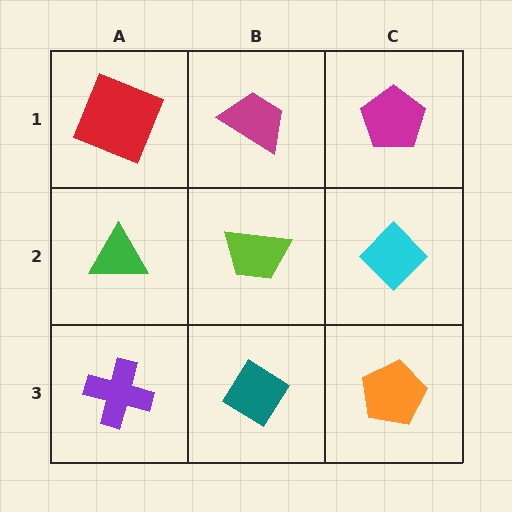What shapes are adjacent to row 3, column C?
A cyan diamond (row 2, column C), a teal diamond (row 3, column B).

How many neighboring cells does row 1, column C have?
2.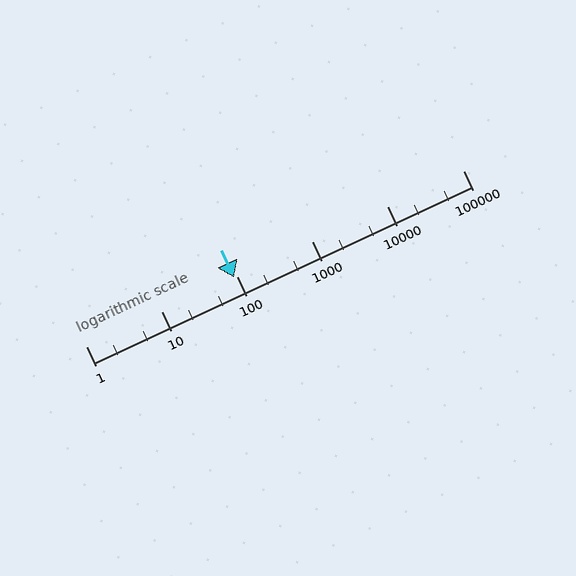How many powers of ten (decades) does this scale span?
The scale spans 5 decades, from 1 to 100000.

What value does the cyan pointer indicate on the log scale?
The pointer indicates approximately 92.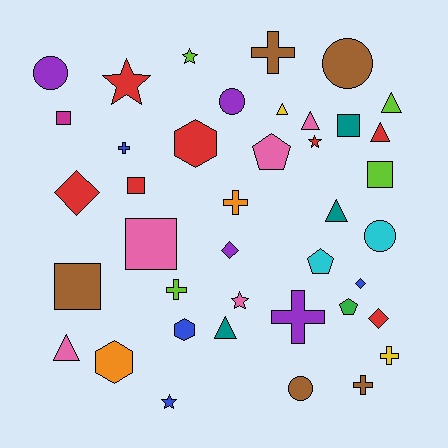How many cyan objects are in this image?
There are 2 cyan objects.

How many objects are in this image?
There are 40 objects.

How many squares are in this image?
There are 6 squares.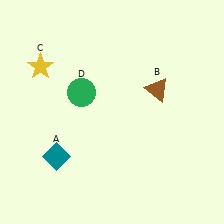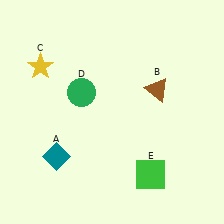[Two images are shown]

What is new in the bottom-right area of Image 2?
A green square (E) was added in the bottom-right area of Image 2.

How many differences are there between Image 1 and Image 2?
There is 1 difference between the two images.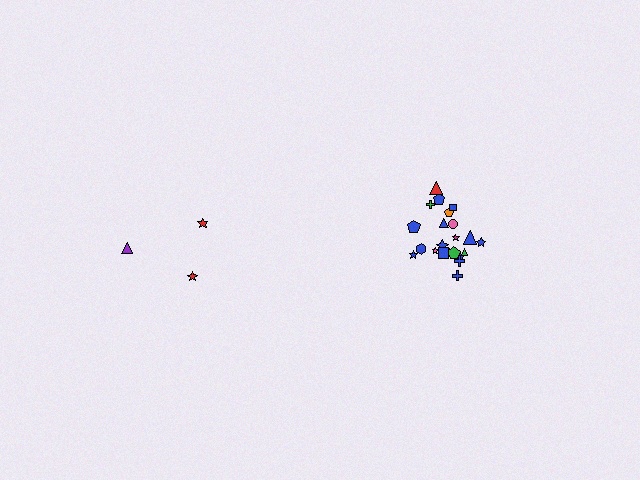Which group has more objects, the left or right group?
The right group.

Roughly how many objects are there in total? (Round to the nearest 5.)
Roughly 25 objects in total.